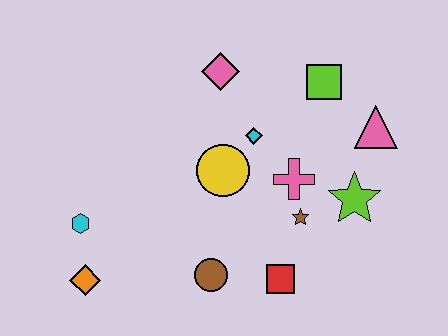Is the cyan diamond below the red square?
No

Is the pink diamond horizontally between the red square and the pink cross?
No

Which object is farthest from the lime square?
The orange diamond is farthest from the lime square.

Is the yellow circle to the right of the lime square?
No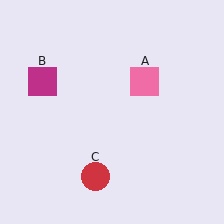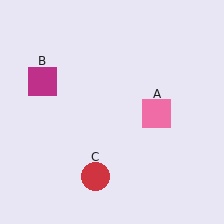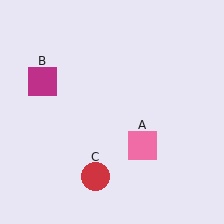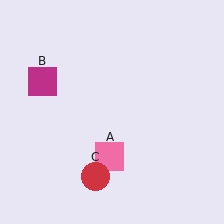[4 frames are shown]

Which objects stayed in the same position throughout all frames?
Magenta square (object B) and red circle (object C) remained stationary.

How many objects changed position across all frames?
1 object changed position: pink square (object A).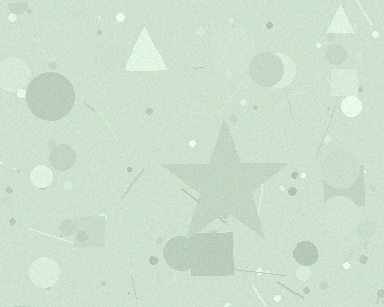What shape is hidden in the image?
A star is hidden in the image.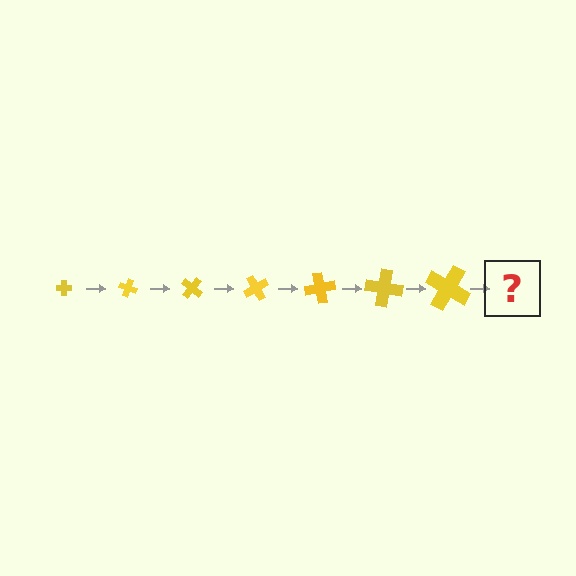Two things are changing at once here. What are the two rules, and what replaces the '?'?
The two rules are that the cross grows larger each step and it rotates 20 degrees each step. The '?' should be a cross, larger than the previous one and rotated 140 degrees from the start.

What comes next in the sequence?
The next element should be a cross, larger than the previous one and rotated 140 degrees from the start.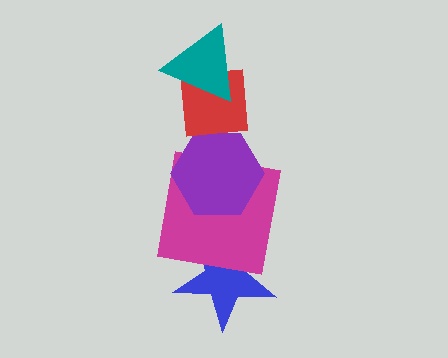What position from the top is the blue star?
The blue star is 5th from the top.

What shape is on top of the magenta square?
The purple hexagon is on top of the magenta square.